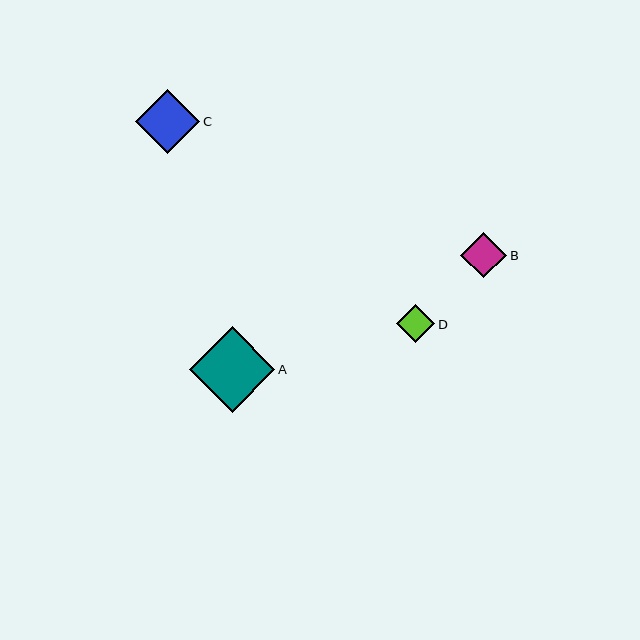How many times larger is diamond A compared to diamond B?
Diamond A is approximately 1.9 times the size of diamond B.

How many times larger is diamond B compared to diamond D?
Diamond B is approximately 1.2 times the size of diamond D.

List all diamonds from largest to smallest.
From largest to smallest: A, C, B, D.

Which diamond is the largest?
Diamond A is the largest with a size of approximately 86 pixels.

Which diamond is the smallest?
Diamond D is the smallest with a size of approximately 38 pixels.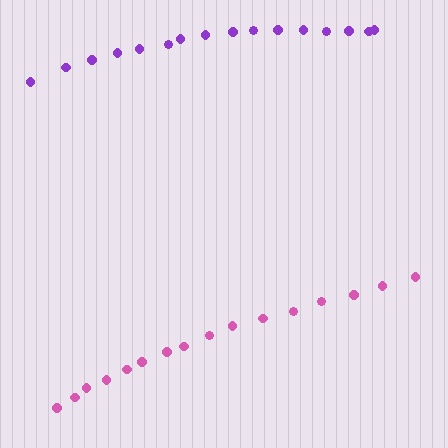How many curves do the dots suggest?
There are 2 distinct paths.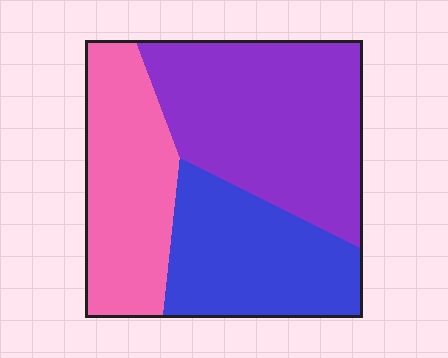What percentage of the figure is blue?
Blue covers roughly 30% of the figure.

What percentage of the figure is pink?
Pink covers roughly 30% of the figure.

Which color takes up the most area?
Purple, at roughly 40%.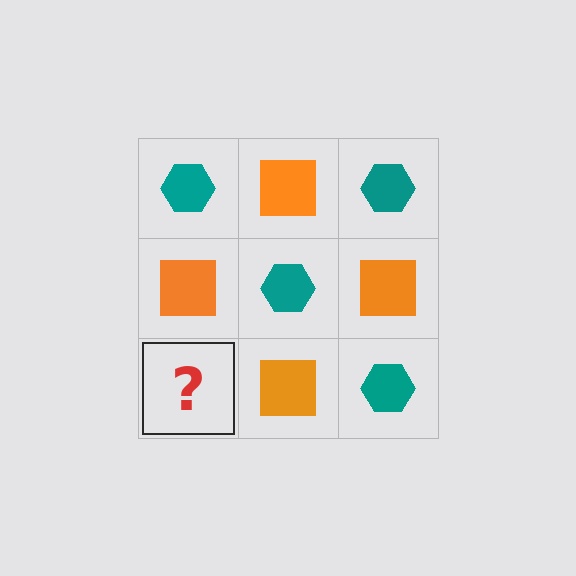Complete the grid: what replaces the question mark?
The question mark should be replaced with a teal hexagon.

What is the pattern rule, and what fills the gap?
The rule is that it alternates teal hexagon and orange square in a checkerboard pattern. The gap should be filled with a teal hexagon.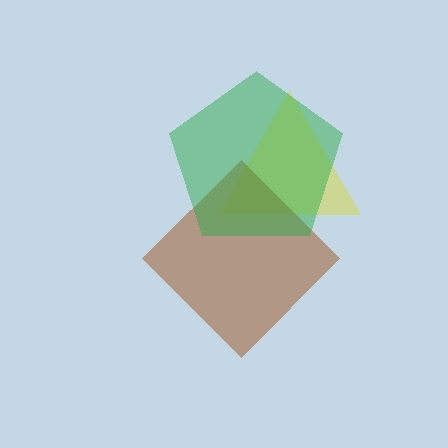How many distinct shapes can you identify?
There are 3 distinct shapes: a yellow triangle, a brown diamond, a green pentagon.